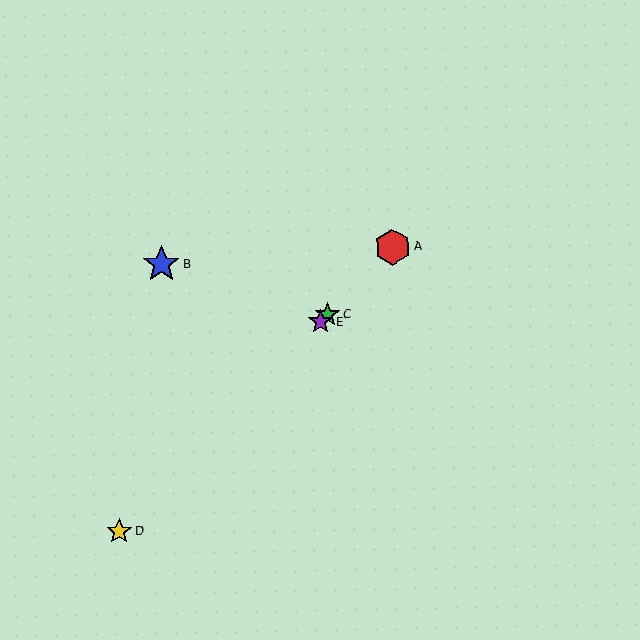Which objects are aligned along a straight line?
Objects A, C, D, E are aligned along a straight line.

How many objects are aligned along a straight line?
4 objects (A, C, D, E) are aligned along a straight line.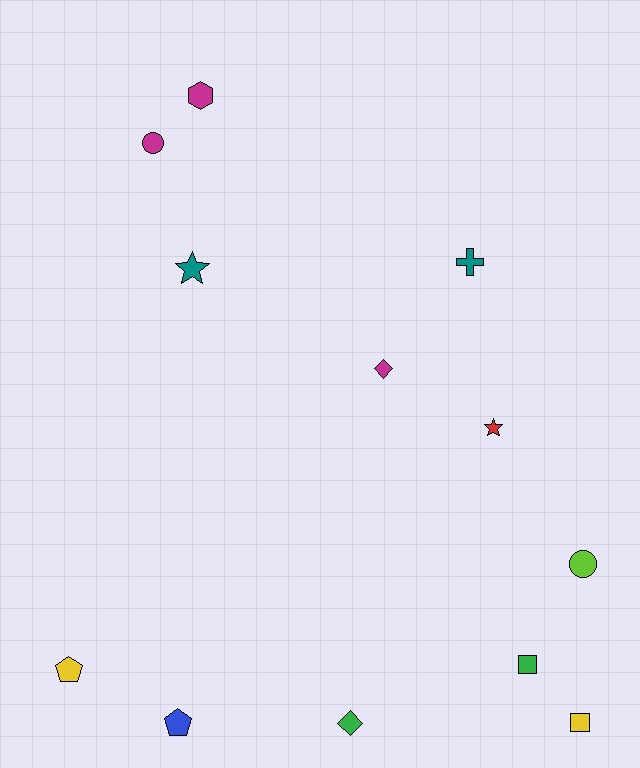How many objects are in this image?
There are 12 objects.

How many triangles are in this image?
There are no triangles.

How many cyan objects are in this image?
There are no cyan objects.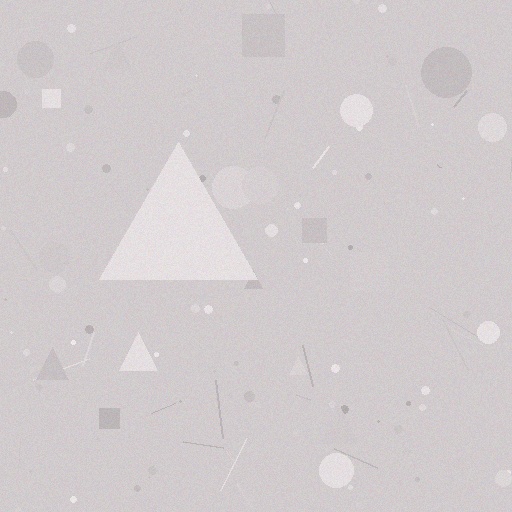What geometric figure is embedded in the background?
A triangle is embedded in the background.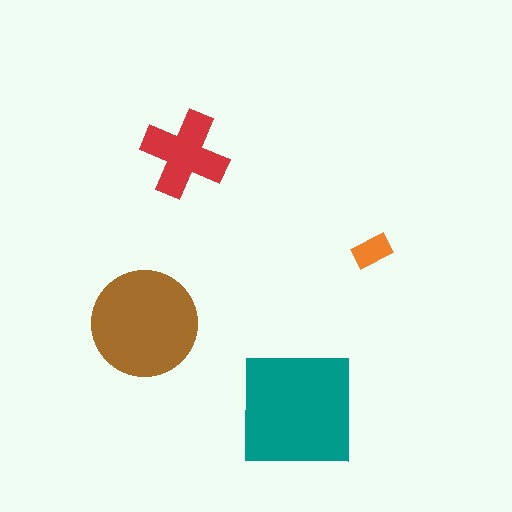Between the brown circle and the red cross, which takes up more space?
The brown circle.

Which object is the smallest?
The orange rectangle.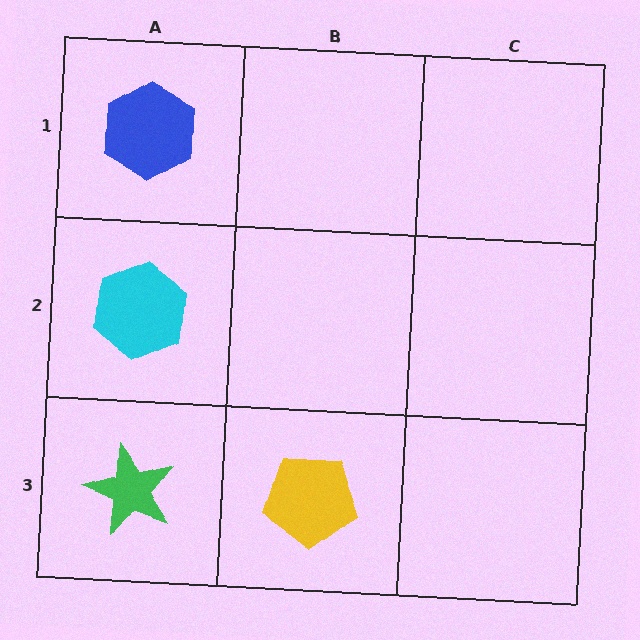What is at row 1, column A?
A blue hexagon.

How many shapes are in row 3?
2 shapes.